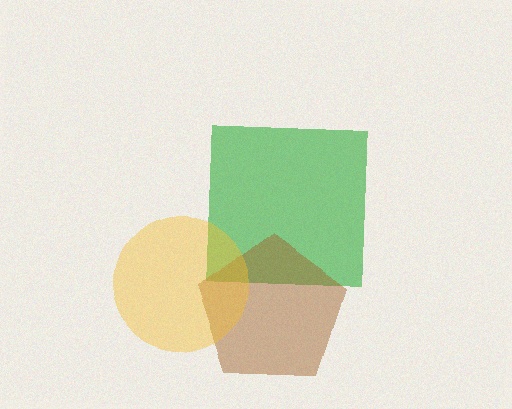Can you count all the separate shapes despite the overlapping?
Yes, there are 3 separate shapes.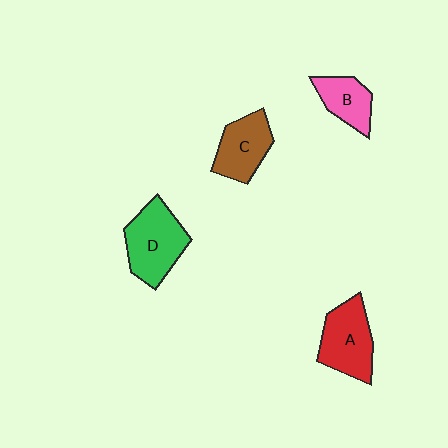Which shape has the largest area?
Shape D (green).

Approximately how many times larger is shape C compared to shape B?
Approximately 1.2 times.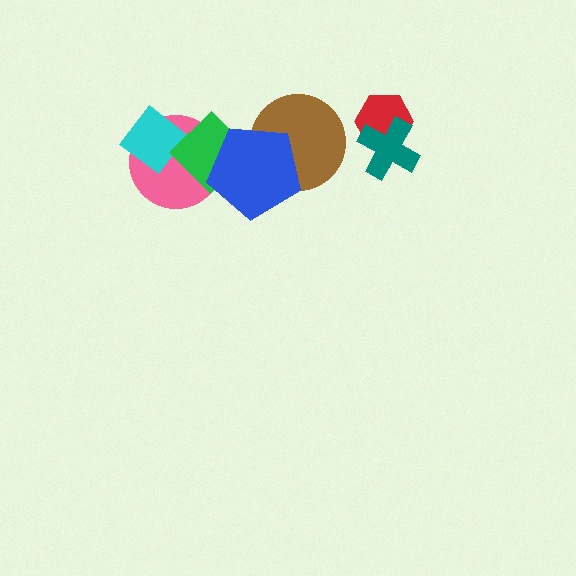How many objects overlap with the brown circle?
1 object overlaps with the brown circle.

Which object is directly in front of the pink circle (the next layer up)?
The cyan diamond is directly in front of the pink circle.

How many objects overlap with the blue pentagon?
3 objects overlap with the blue pentagon.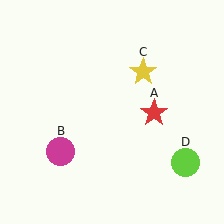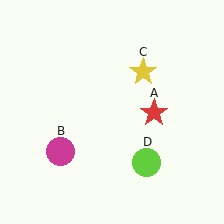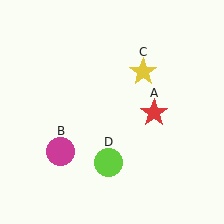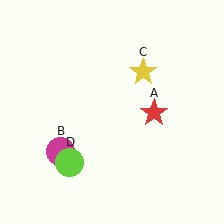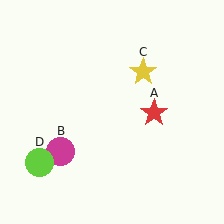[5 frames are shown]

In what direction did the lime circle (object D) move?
The lime circle (object D) moved left.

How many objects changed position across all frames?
1 object changed position: lime circle (object D).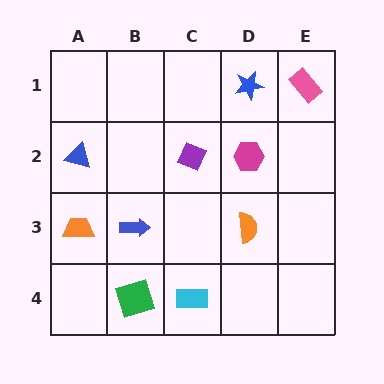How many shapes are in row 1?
2 shapes.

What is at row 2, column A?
A blue triangle.